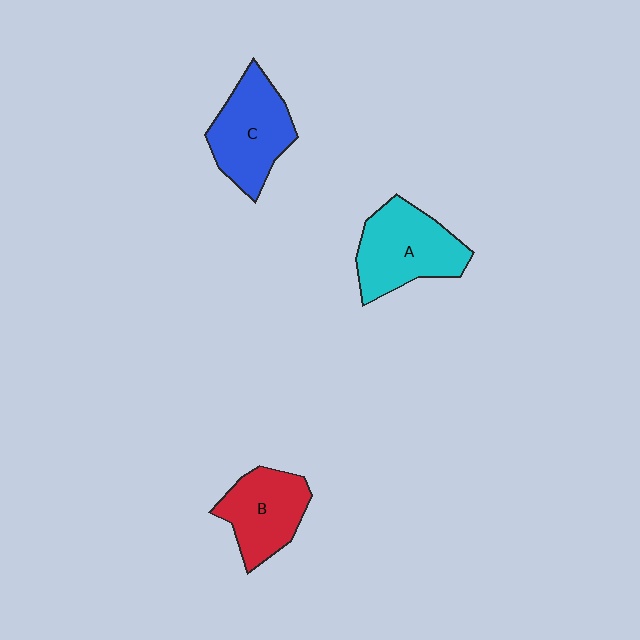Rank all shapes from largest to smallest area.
From largest to smallest: A (cyan), C (blue), B (red).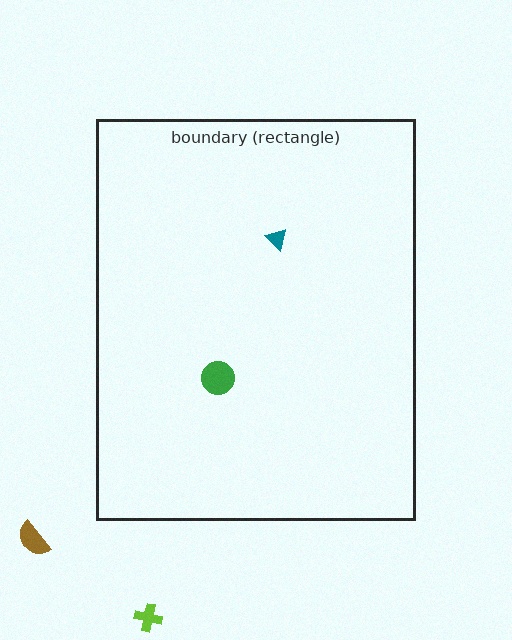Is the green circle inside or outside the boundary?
Inside.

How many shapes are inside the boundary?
2 inside, 2 outside.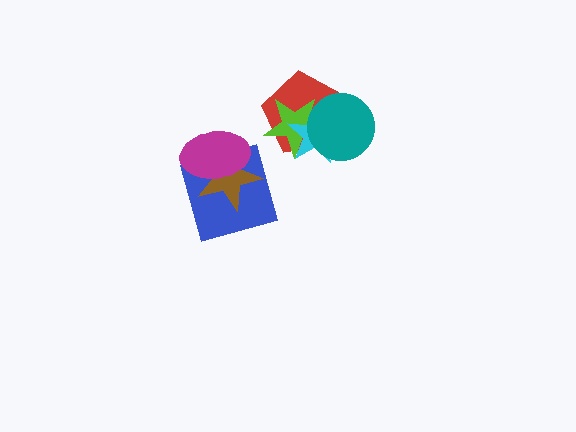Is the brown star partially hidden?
Yes, it is partially covered by another shape.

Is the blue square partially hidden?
Yes, it is partially covered by another shape.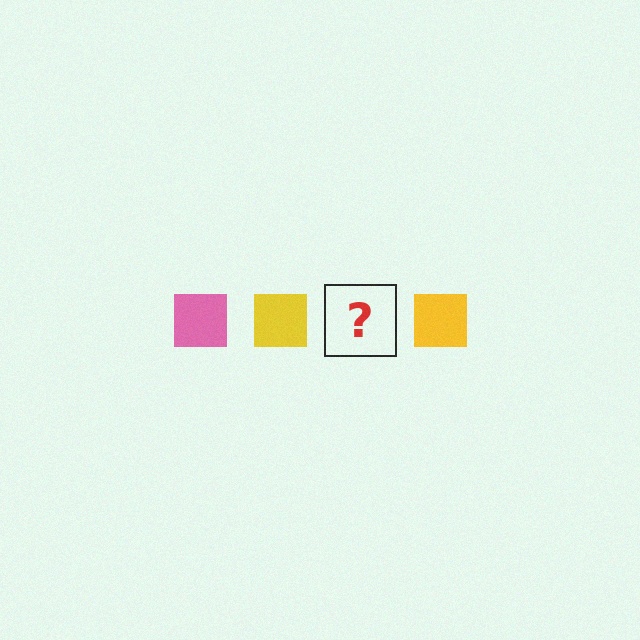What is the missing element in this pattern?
The missing element is a pink square.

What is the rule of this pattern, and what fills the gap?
The rule is that the pattern cycles through pink, yellow squares. The gap should be filled with a pink square.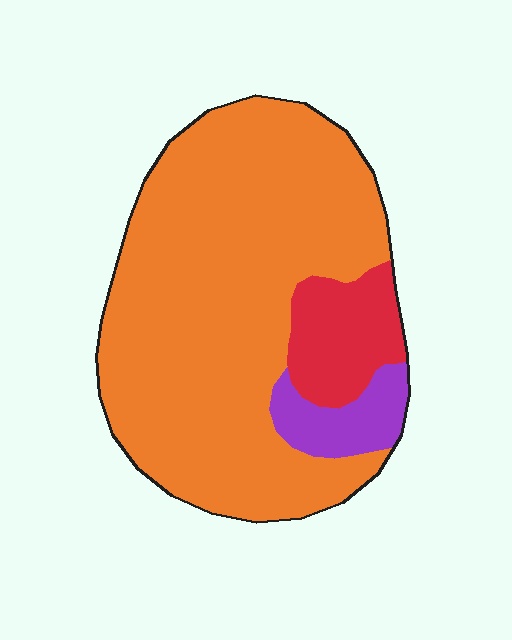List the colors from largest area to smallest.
From largest to smallest: orange, red, purple.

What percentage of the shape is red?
Red covers around 10% of the shape.